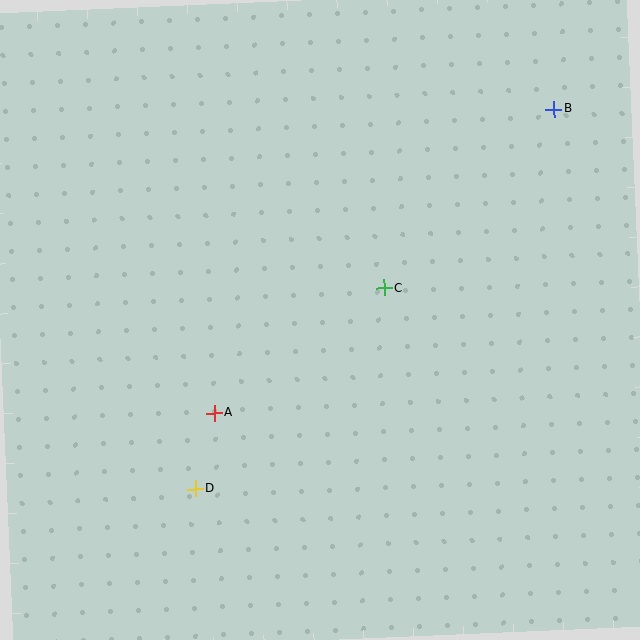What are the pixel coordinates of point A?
Point A is at (214, 413).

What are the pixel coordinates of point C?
Point C is at (384, 288).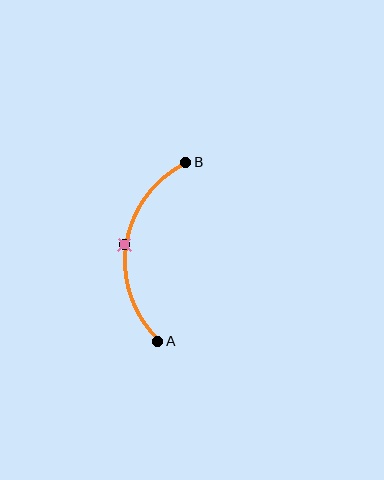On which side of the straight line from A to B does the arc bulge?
The arc bulges to the left of the straight line connecting A and B.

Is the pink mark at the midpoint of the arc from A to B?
Yes. The pink mark lies on the arc at equal arc-length from both A and B — it is the arc midpoint.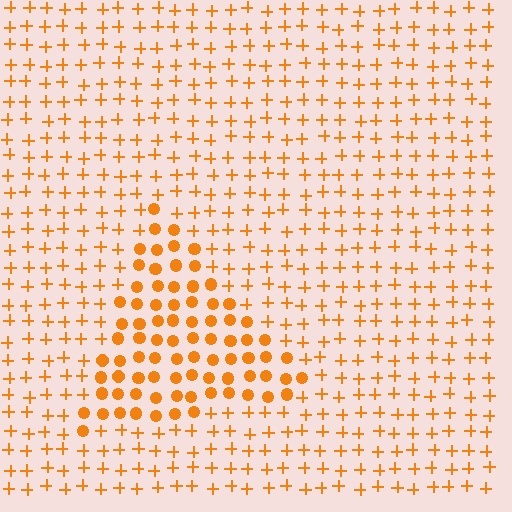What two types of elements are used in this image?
The image uses circles inside the triangle region and plus signs outside it.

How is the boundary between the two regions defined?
The boundary is defined by a change in element shape: circles inside vs. plus signs outside. All elements share the same color and spacing.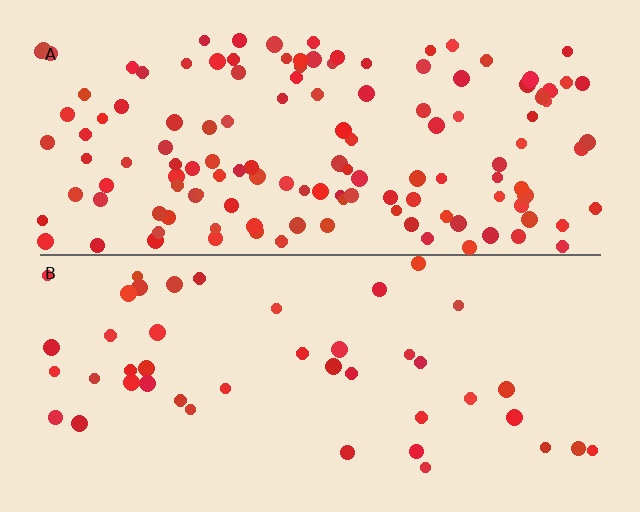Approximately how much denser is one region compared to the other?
Approximately 3.0× — region A over region B.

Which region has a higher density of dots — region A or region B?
A (the top).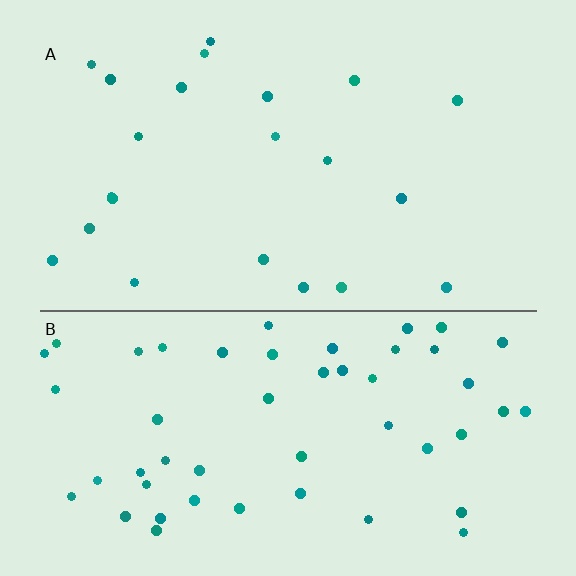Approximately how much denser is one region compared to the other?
Approximately 2.3× — region B over region A.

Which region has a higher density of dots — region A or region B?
B (the bottom).